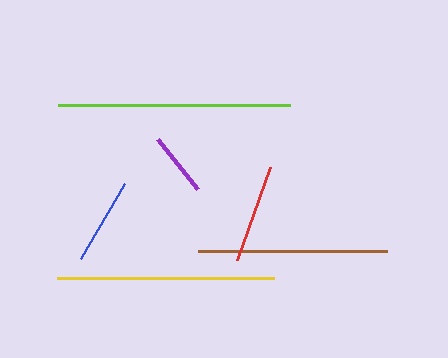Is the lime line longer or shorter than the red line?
The lime line is longer than the red line.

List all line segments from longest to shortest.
From longest to shortest: lime, yellow, brown, red, blue, purple.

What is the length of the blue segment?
The blue segment is approximately 87 pixels long.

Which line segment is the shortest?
The purple line is the shortest at approximately 64 pixels.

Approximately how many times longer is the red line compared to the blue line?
The red line is approximately 1.1 times the length of the blue line.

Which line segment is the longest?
The lime line is the longest at approximately 232 pixels.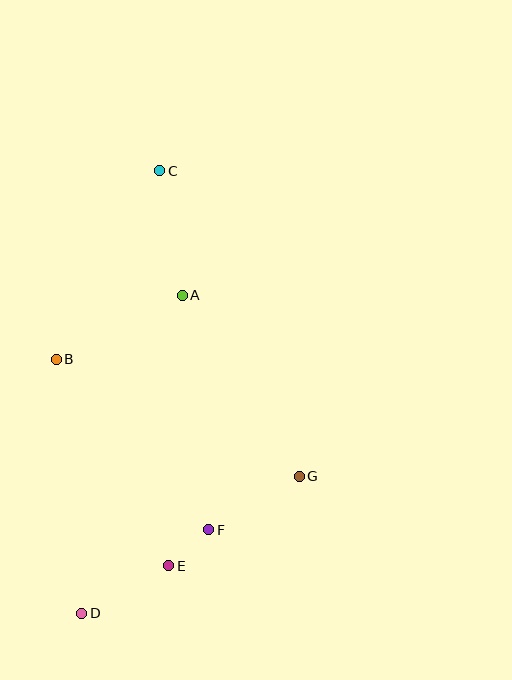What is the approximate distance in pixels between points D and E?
The distance between D and E is approximately 99 pixels.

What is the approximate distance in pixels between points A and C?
The distance between A and C is approximately 126 pixels.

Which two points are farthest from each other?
Points C and D are farthest from each other.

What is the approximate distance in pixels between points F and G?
The distance between F and G is approximately 105 pixels.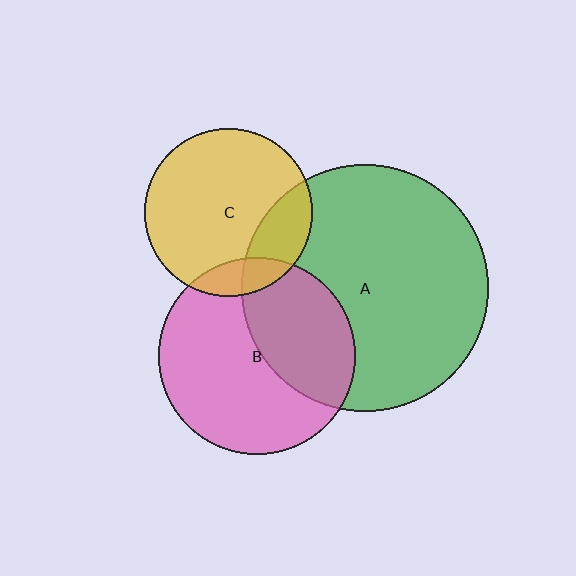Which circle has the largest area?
Circle A (green).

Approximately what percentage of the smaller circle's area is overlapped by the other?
Approximately 20%.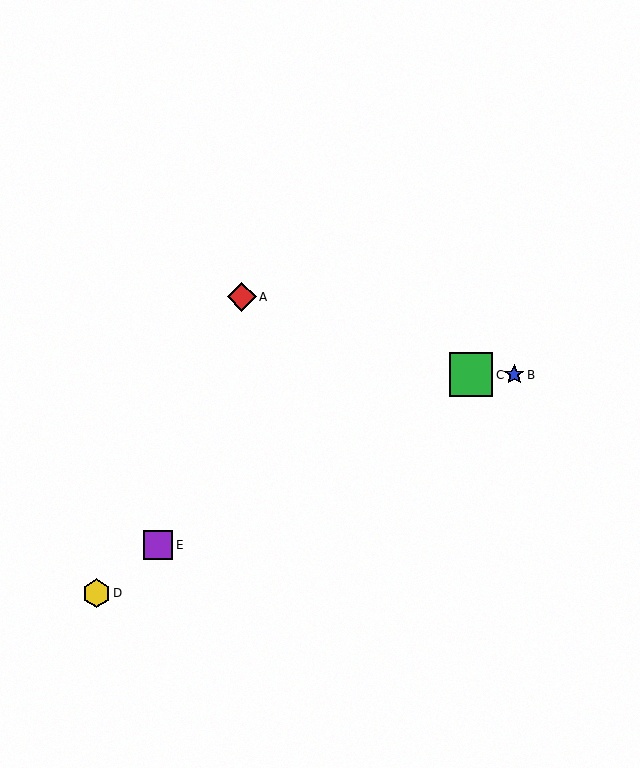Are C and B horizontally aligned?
Yes, both are at y≈375.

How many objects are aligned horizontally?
2 objects (B, C) are aligned horizontally.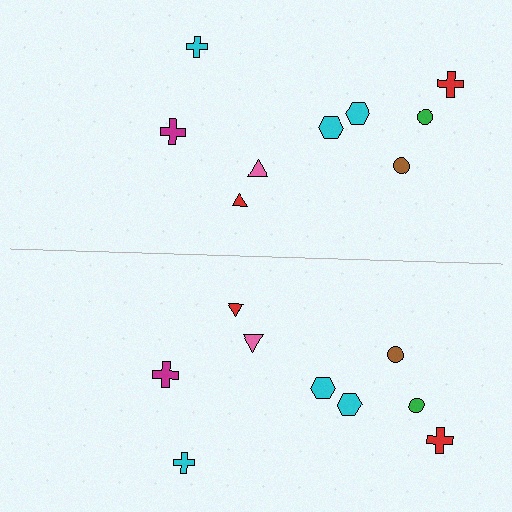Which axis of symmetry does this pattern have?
The pattern has a horizontal axis of symmetry running through the center of the image.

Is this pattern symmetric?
Yes, this pattern has bilateral (reflection) symmetry.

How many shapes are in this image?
There are 18 shapes in this image.